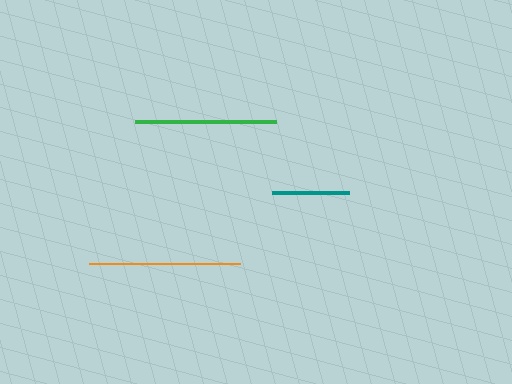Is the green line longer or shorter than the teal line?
The green line is longer than the teal line.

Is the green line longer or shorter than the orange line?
The orange line is longer than the green line.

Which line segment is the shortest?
The teal line is the shortest at approximately 77 pixels.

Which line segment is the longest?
The orange line is the longest at approximately 151 pixels.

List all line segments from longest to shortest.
From longest to shortest: orange, green, teal.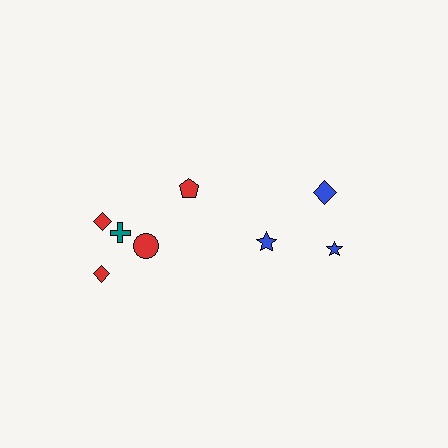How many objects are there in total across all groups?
There are 8 objects.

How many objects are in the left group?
There are 5 objects.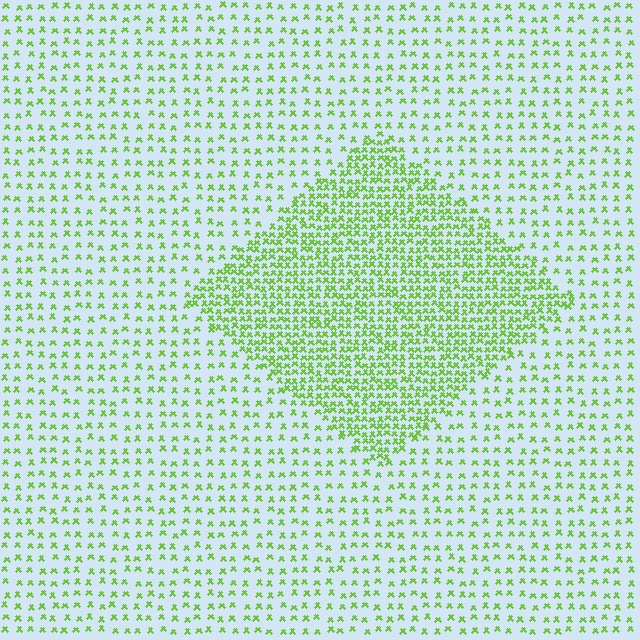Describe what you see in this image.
The image contains small lime elements arranged at two different densities. A diamond-shaped region is visible where the elements are more densely packed than the surrounding area.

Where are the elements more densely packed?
The elements are more densely packed inside the diamond boundary.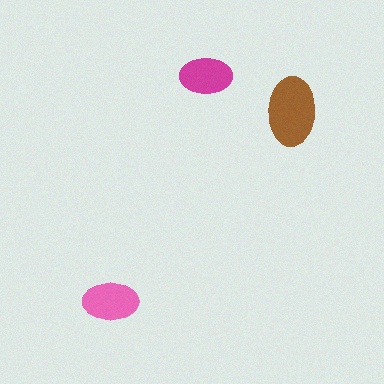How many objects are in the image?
There are 3 objects in the image.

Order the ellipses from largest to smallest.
the brown one, the pink one, the magenta one.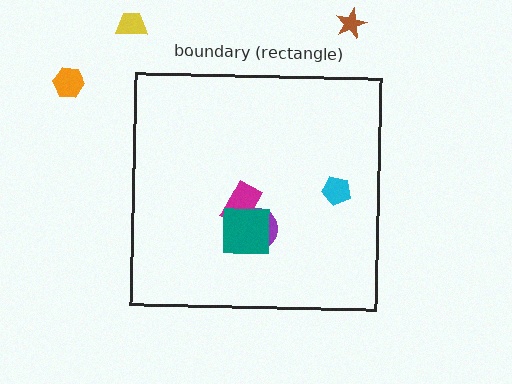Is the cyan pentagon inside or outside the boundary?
Inside.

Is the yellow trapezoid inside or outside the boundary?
Outside.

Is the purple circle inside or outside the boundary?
Inside.